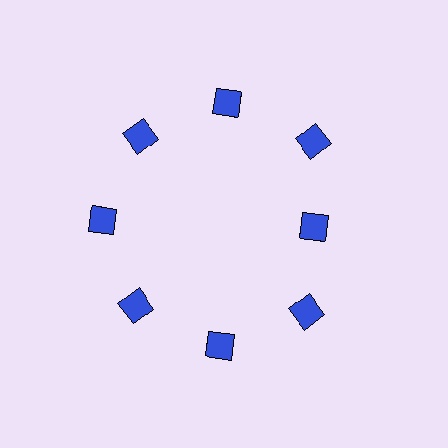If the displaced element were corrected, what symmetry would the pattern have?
It would have 8-fold rotational symmetry — the pattern would map onto itself every 45 degrees.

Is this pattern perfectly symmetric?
No. The 8 blue diamonds are arranged in a ring, but one element near the 3 o'clock position is pulled inward toward the center, breaking the 8-fold rotational symmetry.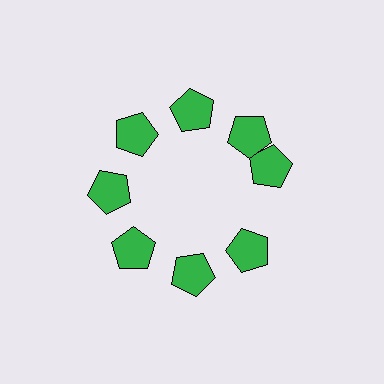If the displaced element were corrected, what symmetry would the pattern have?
It would have 8-fold rotational symmetry — the pattern would map onto itself every 45 degrees.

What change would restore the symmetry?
The symmetry would be restored by rotating it back into even spacing with its neighbors so that all 8 pentagons sit at equal angles and equal distance from the center.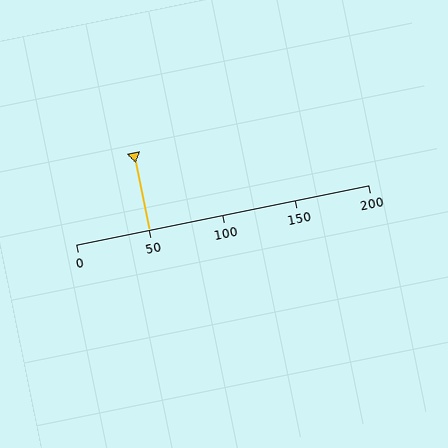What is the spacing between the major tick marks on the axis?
The major ticks are spaced 50 apart.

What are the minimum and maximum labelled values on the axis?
The axis runs from 0 to 200.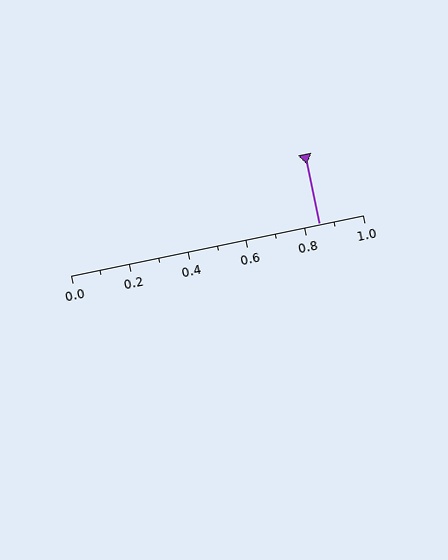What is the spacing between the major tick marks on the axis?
The major ticks are spaced 0.2 apart.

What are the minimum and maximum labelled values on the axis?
The axis runs from 0.0 to 1.0.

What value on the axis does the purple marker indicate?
The marker indicates approximately 0.85.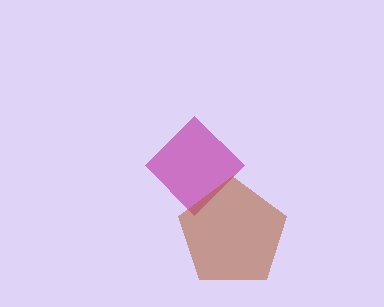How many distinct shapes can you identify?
There are 2 distinct shapes: a magenta diamond, a brown pentagon.